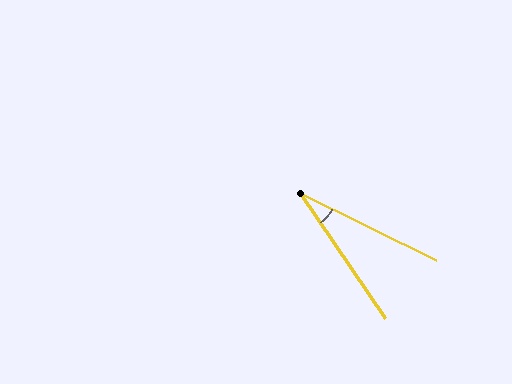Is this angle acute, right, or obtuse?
It is acute.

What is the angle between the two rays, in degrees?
Approximately 30 degrees.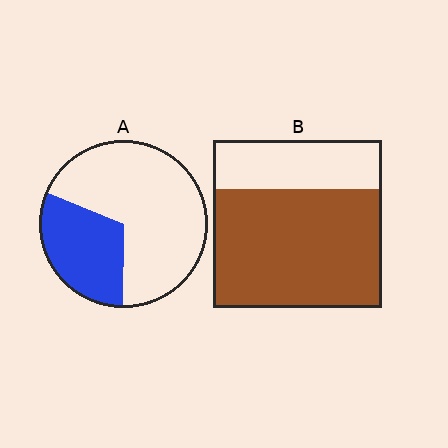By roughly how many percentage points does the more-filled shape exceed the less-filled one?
By roughly 40 percentage points (B over A).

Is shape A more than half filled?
No.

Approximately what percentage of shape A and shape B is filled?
A is approximately 30% and B is approximately 70%.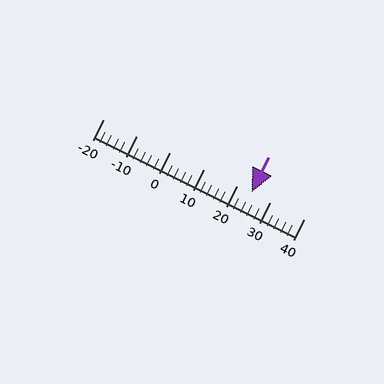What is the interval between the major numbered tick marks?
The major tick marks are spaced 10 units apart.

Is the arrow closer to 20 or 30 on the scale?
The arrow is closer to 20.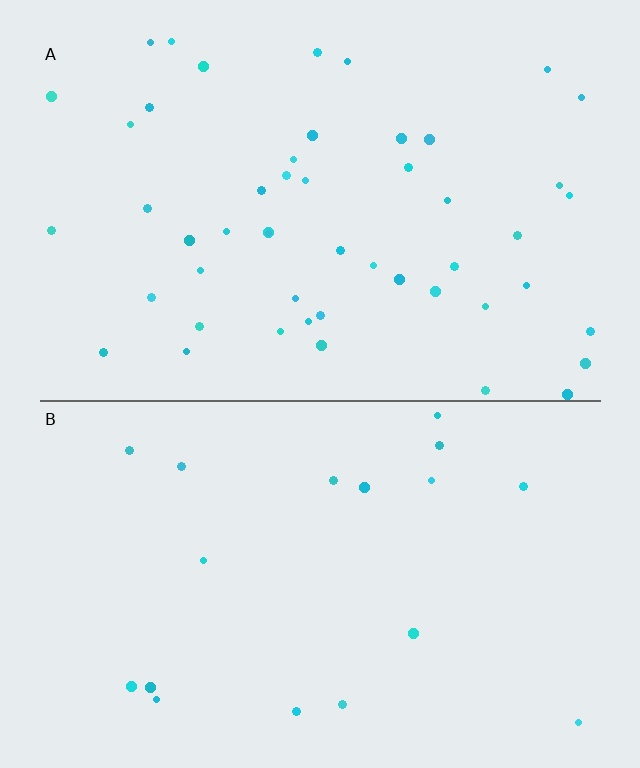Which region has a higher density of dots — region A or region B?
A (the top).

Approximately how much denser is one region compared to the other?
Approximately 2.8× — region A over region B.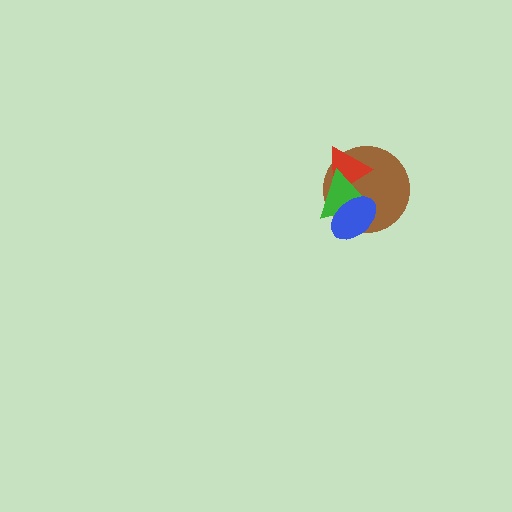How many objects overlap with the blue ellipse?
2 objects overlap with the blue ellipse.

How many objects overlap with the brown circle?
3 objects overlap with the brown circle.